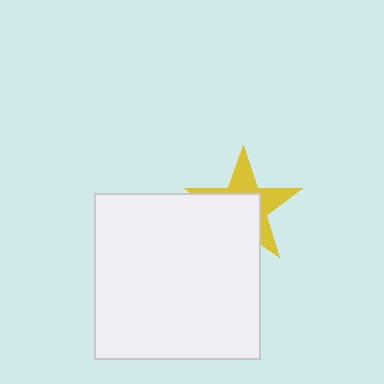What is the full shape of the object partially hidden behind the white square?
The partially hidden object is a yellow star.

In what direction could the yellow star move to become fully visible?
The yellow star could move toward the upper-right. That would shift it out from behind the white square entirely.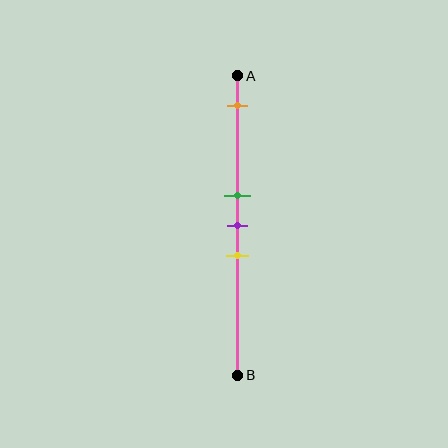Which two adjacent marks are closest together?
The green and purple marks are the closest adjacent pair.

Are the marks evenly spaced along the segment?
No, the marks are not evenly spaced.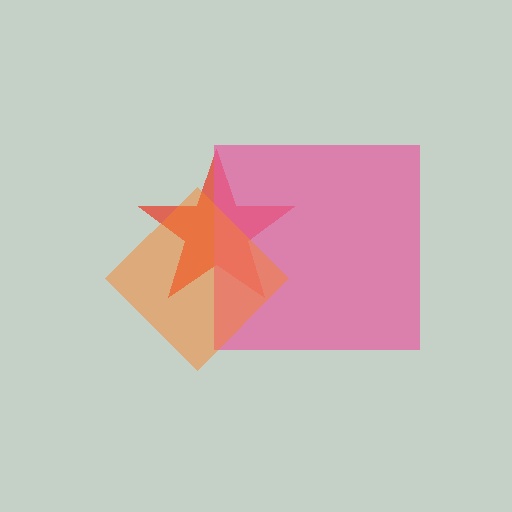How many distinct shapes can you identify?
There are 3 distinct shapes: a red star, a pink square, an orange diamond.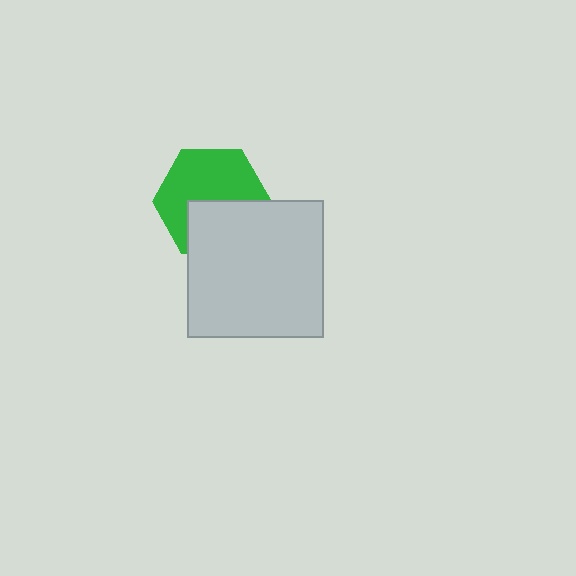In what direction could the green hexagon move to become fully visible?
The green hexagon could move up. That would shift it out from behind the light gray square entirely.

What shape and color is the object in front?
The object in front is a light gray square.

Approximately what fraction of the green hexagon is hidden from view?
Roughly 40% of the green hexagon is hidden behind the light gray square.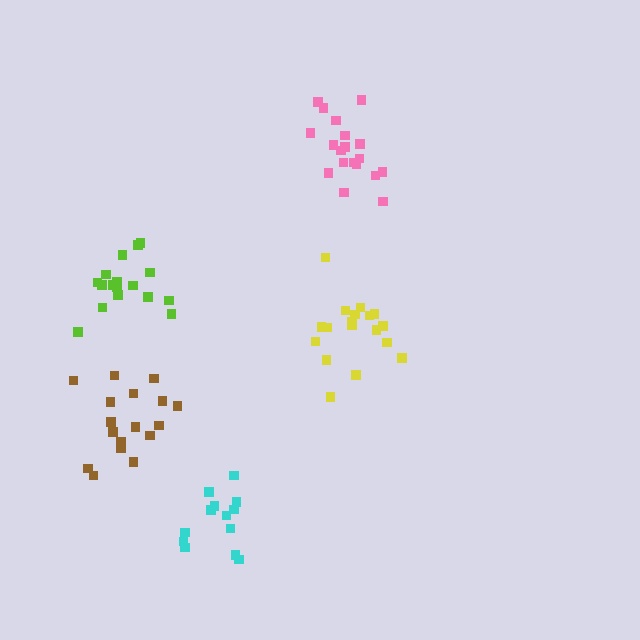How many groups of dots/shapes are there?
There are 5 groups.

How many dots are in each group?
Group 1: 13 dots, Group 2: 18 dots, Group 3: 19 dots, Group 4: 17 dots, Group 5: 18 dots (85 total).